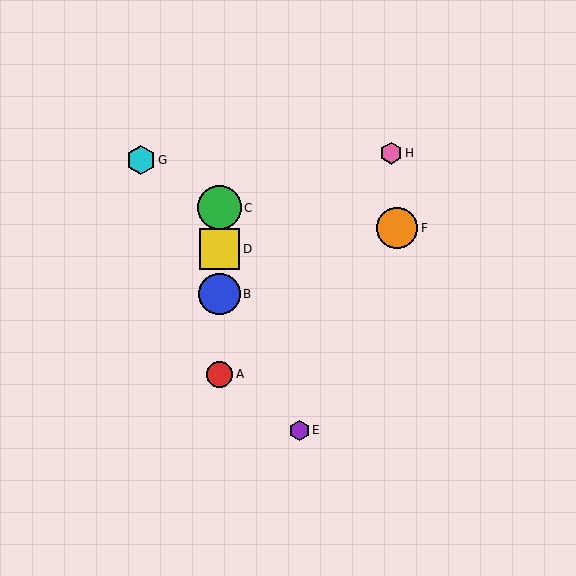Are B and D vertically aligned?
Yes, both are at x≈220.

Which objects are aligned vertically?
Objects A, B, C, D are aligned vertically.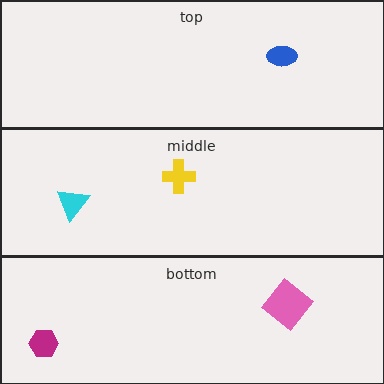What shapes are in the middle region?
The yellow cross, the cyan triangle.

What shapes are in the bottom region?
The magenta hexagon, the pink diamond.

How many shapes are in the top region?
1.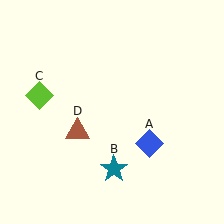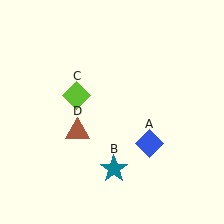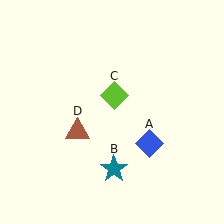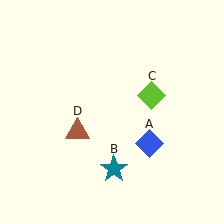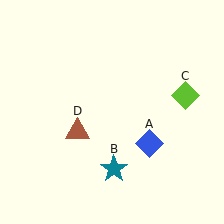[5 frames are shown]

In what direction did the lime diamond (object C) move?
The lime diamond (object C) moved right.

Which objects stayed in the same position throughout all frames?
Blue diamond (object A) and teal star (object B) and brown triangle (object D) remained stationary.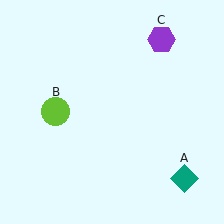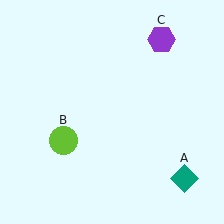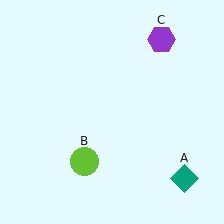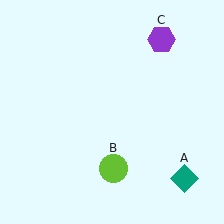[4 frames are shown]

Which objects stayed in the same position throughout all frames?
Teal diamond (object A) and purple hexagon (object C) remained stationary.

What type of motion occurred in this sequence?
The lime circle (object B) rotated counterclockwise around the center of the scene.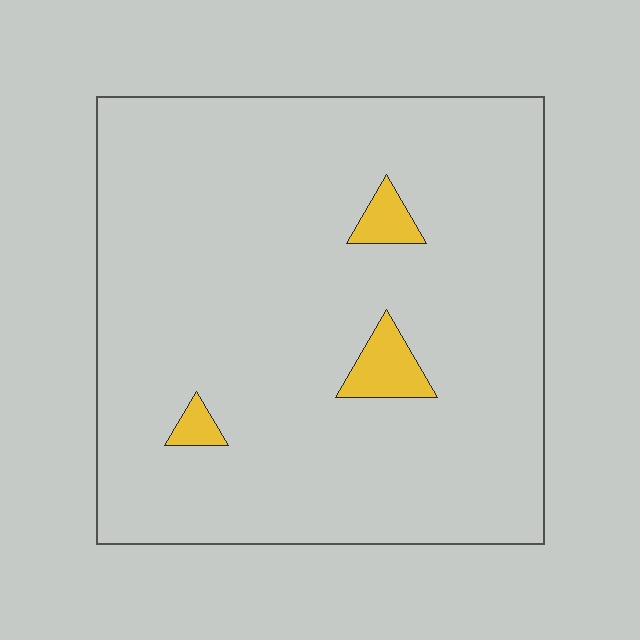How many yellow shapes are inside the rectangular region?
3.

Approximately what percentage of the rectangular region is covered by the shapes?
Approximately 5%.